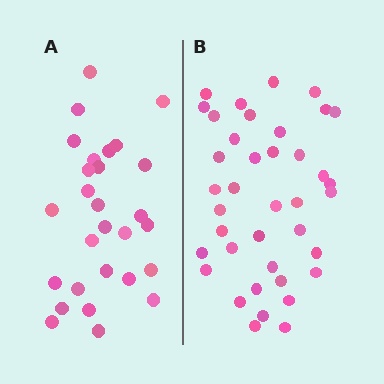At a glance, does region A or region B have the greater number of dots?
Region B (the right region) has more dots.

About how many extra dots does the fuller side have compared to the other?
Region B has roughly 12 or so more dots than region A.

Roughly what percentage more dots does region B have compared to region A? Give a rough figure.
About 40% more.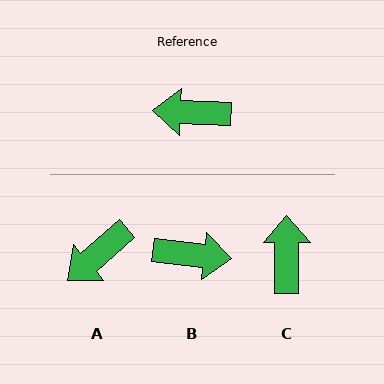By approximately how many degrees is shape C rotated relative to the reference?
Approximately 88 degrees clockwise.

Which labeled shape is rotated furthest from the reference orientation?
B, about 176 degrees away.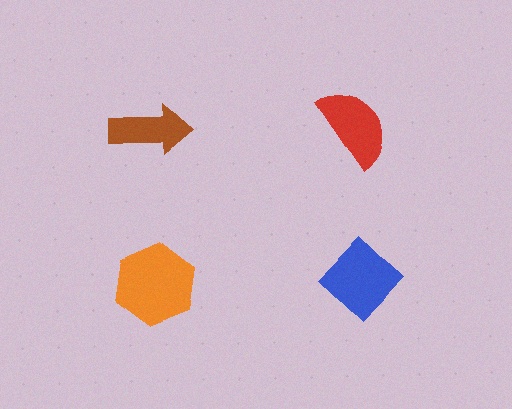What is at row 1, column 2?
A red semicircle.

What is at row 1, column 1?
A brown arrow.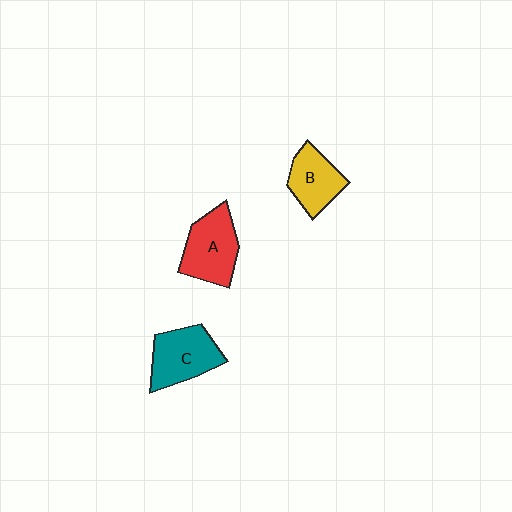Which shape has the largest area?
Shape A (red).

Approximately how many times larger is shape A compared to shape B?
Approximately 1.3 times.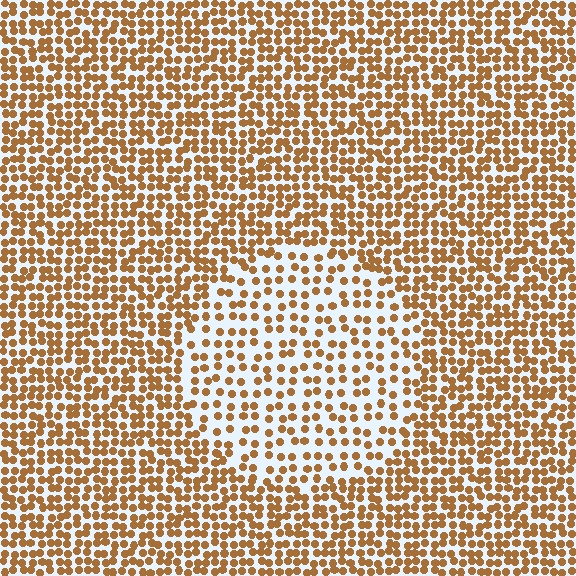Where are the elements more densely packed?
The elements are more densely packed outside the circle boundary.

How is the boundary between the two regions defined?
The boundary is defined by a change in element density (approximately 1.9x ratio). All elements are the same color, size, and shape.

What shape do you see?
I see a circle.